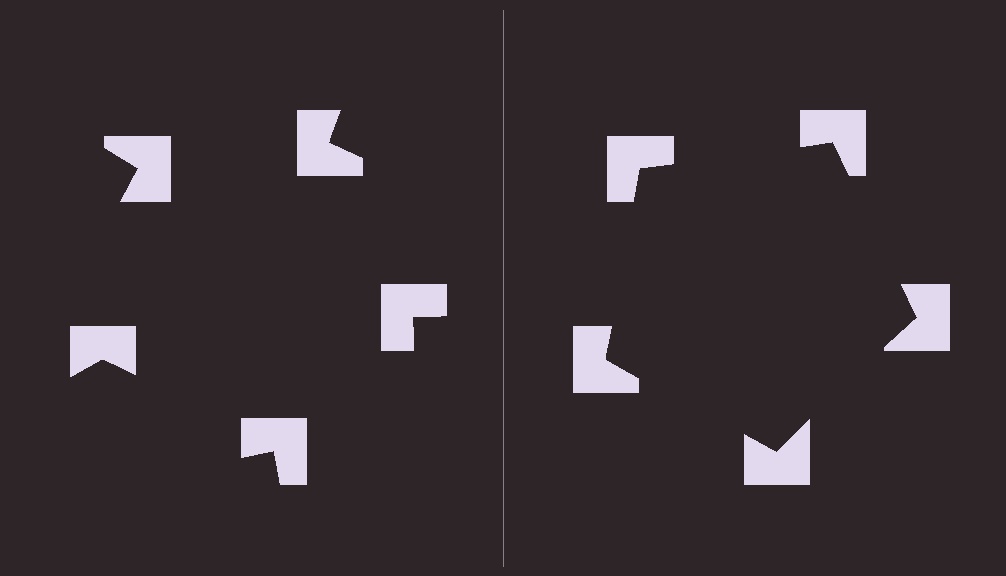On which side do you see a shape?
An illusory pentagon appears on the right side. On the left side the wedge cuts are rotated, so no coherent shape forms.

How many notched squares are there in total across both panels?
10 — 5 on each side.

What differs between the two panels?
The notched squares are positioned identically on both sides; only the wedge orientations differ. On the right they align to a pentagon; on the left they are misaligned.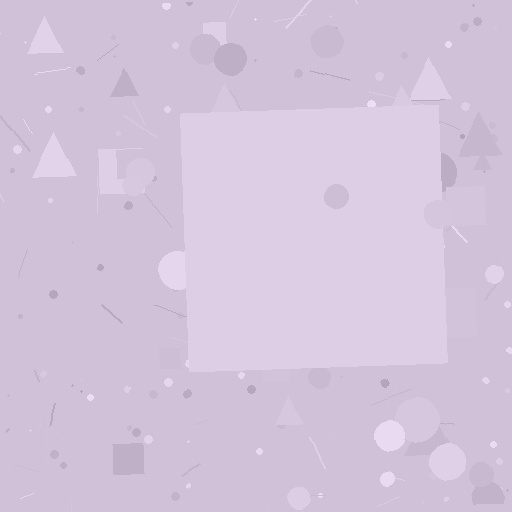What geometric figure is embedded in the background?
A square is embedded in the background.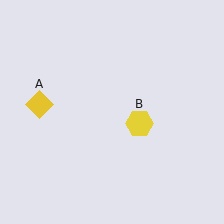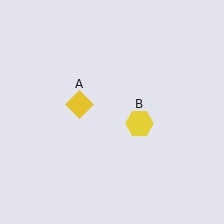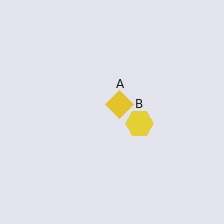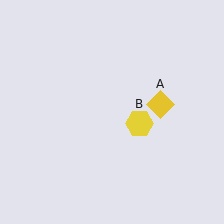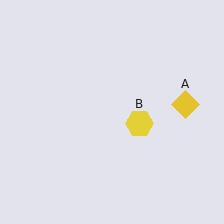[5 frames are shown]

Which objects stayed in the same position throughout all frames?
Yellow hexagon (object B) remained stationary.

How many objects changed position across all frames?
1 object changed position: yellow diamond (object A).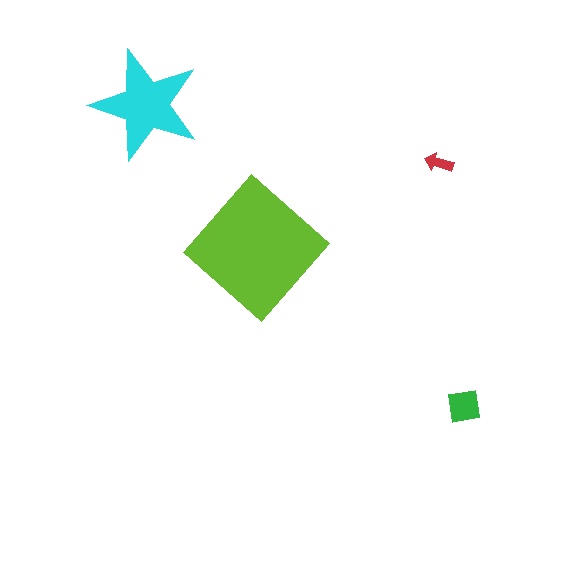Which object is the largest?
The lime diamond.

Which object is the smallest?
The red arrow.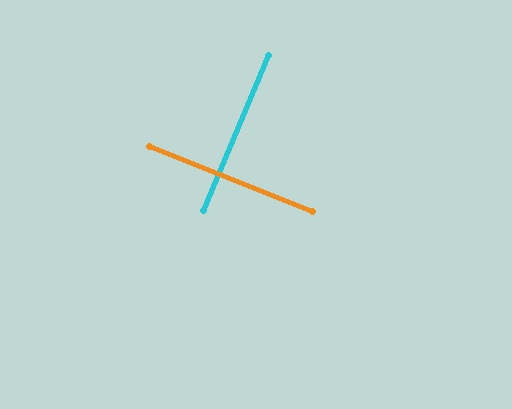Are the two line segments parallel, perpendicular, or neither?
Perpendicular — they meet at approximately 89°.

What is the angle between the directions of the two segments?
Approximately 89 degrees.